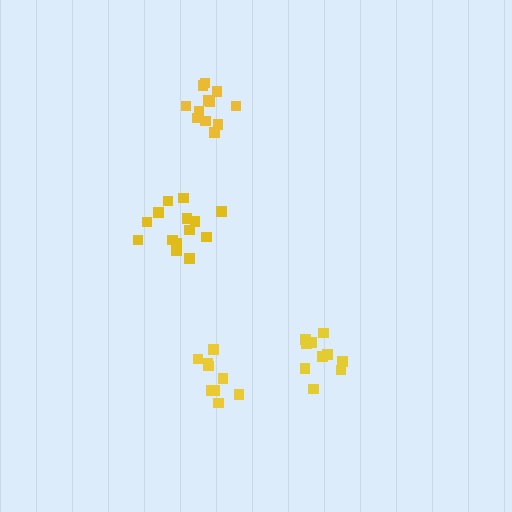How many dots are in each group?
Group 1: 14 dots, Group 2: 10 dots, Group 3: 12 dots, Group 4: 9 dots (45 total).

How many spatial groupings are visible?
There are 4 spatial groupings.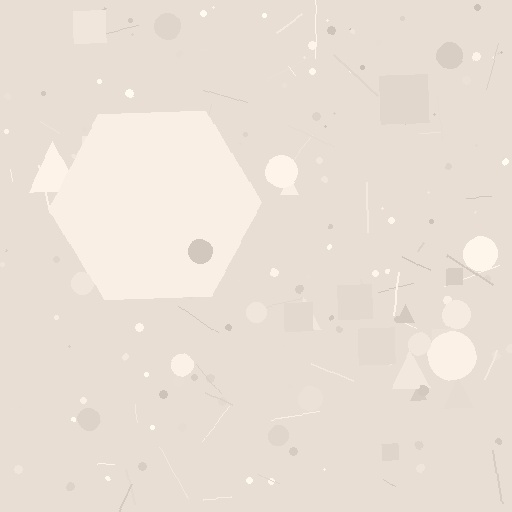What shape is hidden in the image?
A hexagon is hidden in the image.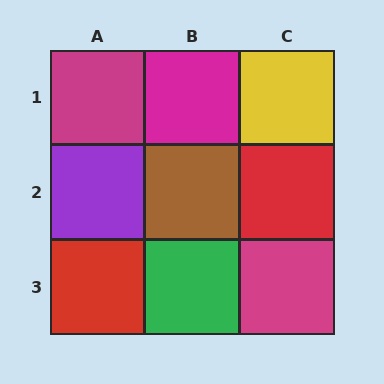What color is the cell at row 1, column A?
Magenta.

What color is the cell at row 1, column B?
Magenta.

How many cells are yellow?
1 cell is yellow.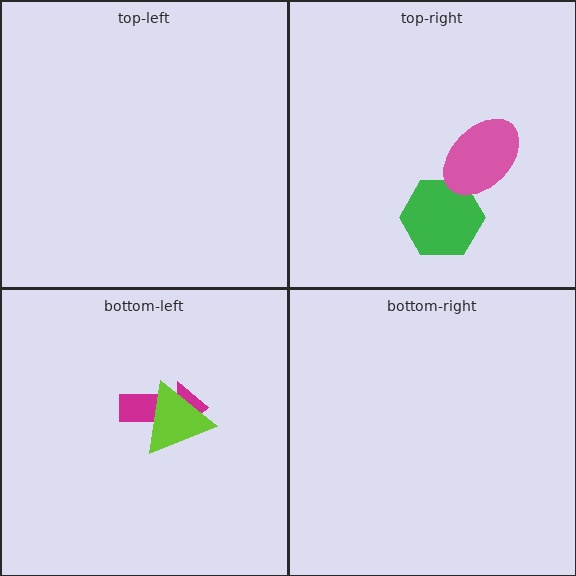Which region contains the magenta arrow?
The bottom-left region.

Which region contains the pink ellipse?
The top-right region.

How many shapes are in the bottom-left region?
2.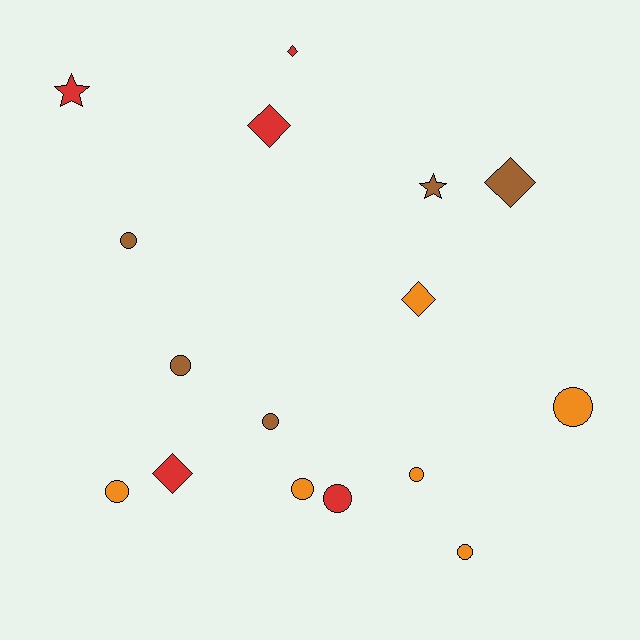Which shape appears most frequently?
Circle, with 9 objects.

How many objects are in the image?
There are 16 objects.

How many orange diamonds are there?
There is 1 orange diamond.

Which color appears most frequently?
Orange, with 6 objects.